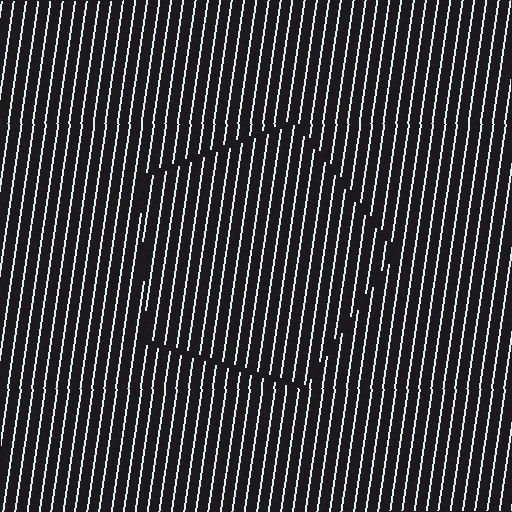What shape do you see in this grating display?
An illusory pentagon. The interior of the shape contains the same grating, shifted by half a period — the contour is defined by the phase discontinuity where line-ends from the inner and outer gratings abut.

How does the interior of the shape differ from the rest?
The interior of the shape contains the same grating, shifted by half a period — the contour is defined by the phase discontinuity where line-ends from the inner and outer gratings abut.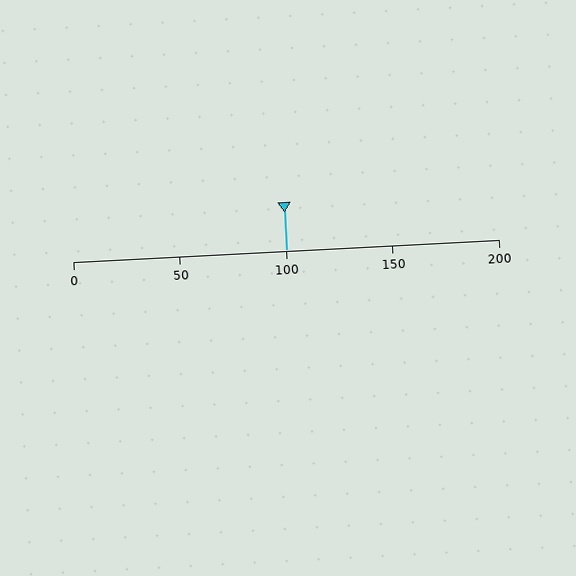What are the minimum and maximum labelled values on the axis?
The axis runs from 0 to 200.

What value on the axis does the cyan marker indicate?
The marker indicates approximately 100.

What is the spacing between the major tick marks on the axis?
The major ticks are spaced 50 apart.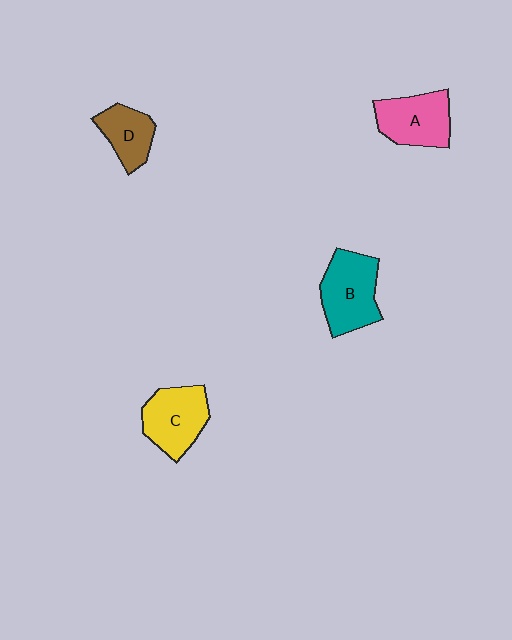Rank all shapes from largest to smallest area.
From largest to smallest: B (teal), C (yellow), A (pink), D (brown).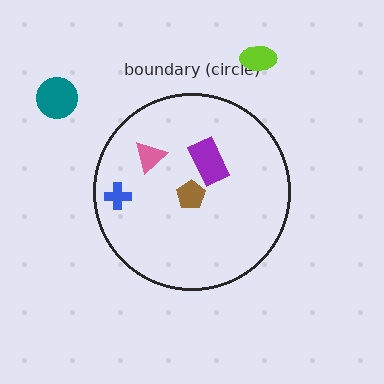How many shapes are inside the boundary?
4 inside, 2 outside.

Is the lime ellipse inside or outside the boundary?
Outside.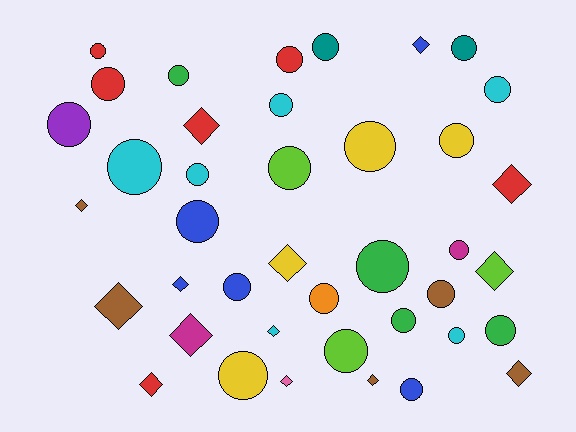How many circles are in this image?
There are 26 circles.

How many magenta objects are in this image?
There are 2 magenta objects.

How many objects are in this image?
There are 40 objects.